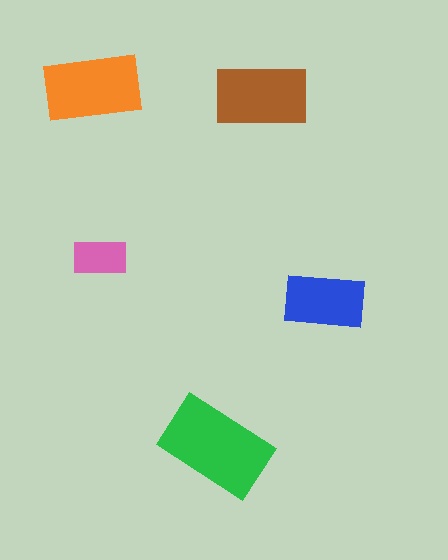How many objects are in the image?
There are 5 objects in the image.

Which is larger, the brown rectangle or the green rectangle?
The green one.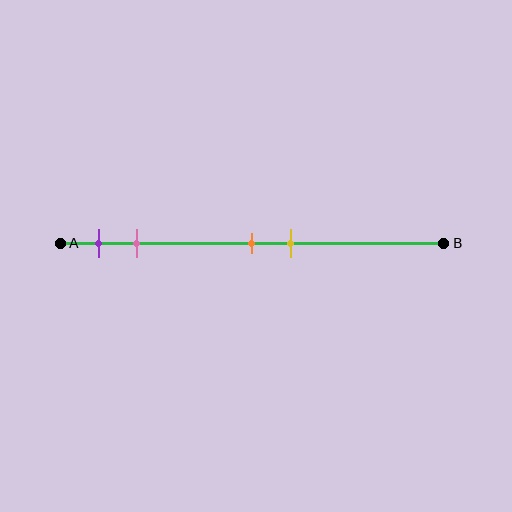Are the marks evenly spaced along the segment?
No, the marks are not evenly spaced.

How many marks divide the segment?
There are 4 marks dividing the segment.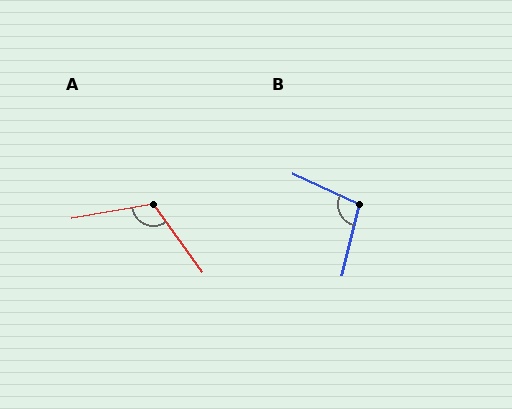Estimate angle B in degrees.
Approximately 101 degrees.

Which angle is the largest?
A, at approximately 116 degrees.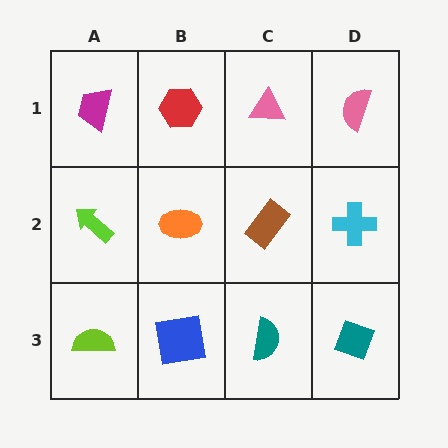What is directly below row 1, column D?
A cyan cross.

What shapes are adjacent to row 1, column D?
A cyan cross (row 2, column D), a pink triangle (row 1, column C).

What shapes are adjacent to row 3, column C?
A brown rectangle (row 2, column C), a blue square (row 3, column B), a teal diamond (row 3, column D).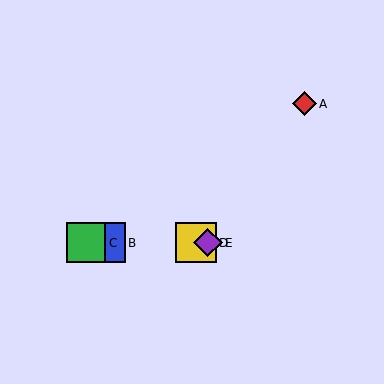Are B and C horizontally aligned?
Yes, both are at y≈243.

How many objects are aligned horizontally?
4 objects (B, C, D, E) are aligned horizontally.